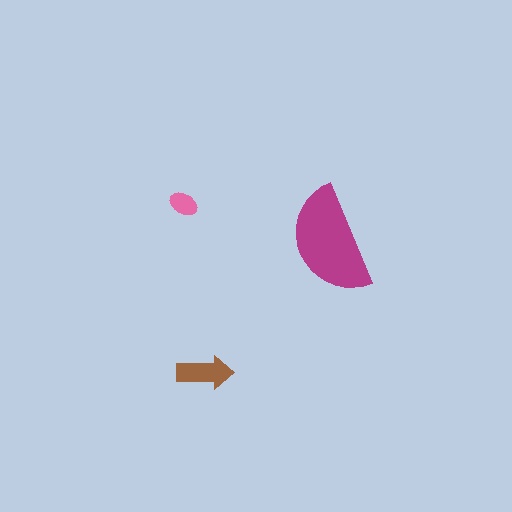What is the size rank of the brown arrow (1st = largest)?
2nd.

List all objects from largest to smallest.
The magenta semicircle, the brown arrow, the pink ellipse.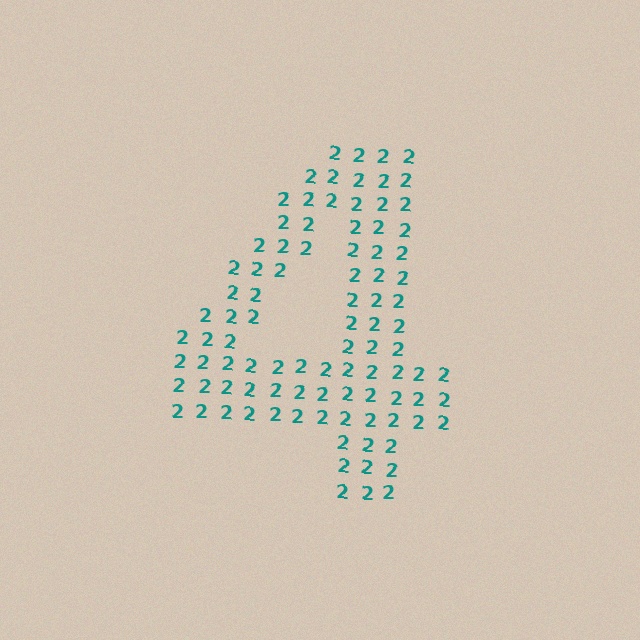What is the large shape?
The large shape is the digit 4.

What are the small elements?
The small elements are digit 2's.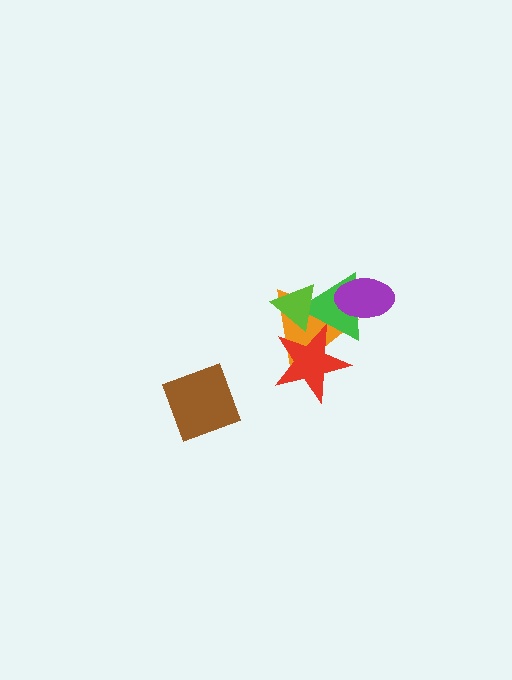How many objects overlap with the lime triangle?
3 objects overlap with the lime triangle.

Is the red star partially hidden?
Yes, it is partially covered by another shape.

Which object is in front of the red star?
The lime triangle is in front of the red star.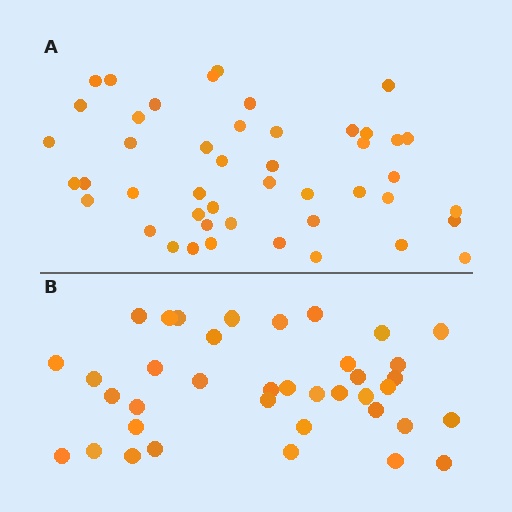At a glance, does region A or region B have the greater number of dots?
Region A (the top region) has more dots.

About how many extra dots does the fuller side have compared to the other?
Region A has roughly 8 or so more dots than region B.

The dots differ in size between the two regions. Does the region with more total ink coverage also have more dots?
No. Region B has more total ink coverage because its dots are larger, but region A actually contains more individual dots. Total area can be misleading — the number of items is what matters here.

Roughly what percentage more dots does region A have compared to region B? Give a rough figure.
About 20% more.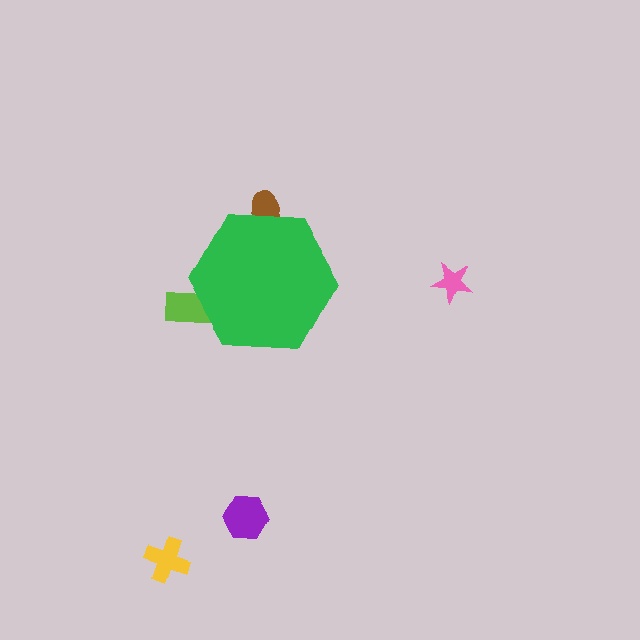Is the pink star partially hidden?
No, the pink star is fully visible.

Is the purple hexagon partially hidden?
No, the purple hexagon is fully visible.